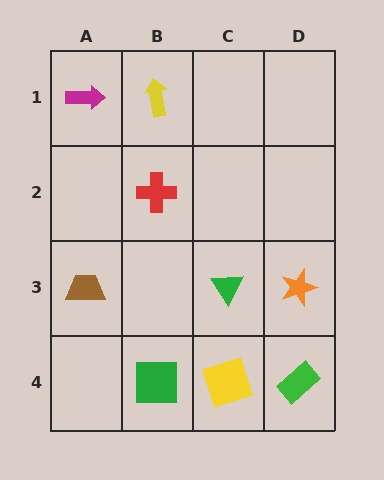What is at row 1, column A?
A magenta arrow.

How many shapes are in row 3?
3 shapes.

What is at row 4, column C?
A yellow square.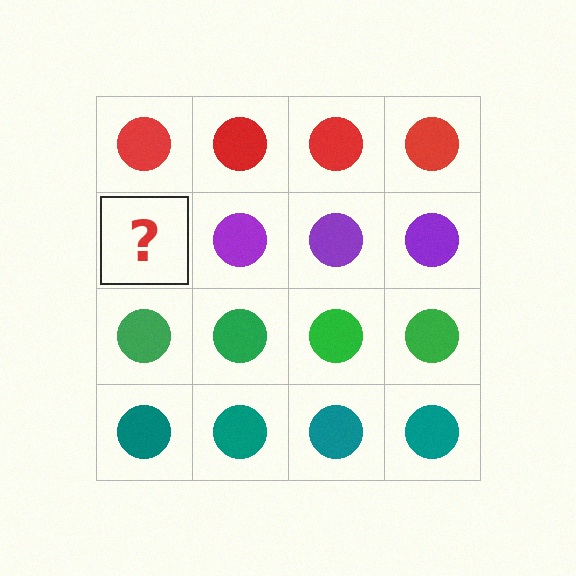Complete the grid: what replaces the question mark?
The question mark should be replaced with a purple circle.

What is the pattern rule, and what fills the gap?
The rule is that each row has a consistent color. The gap should be filled with a purple circle.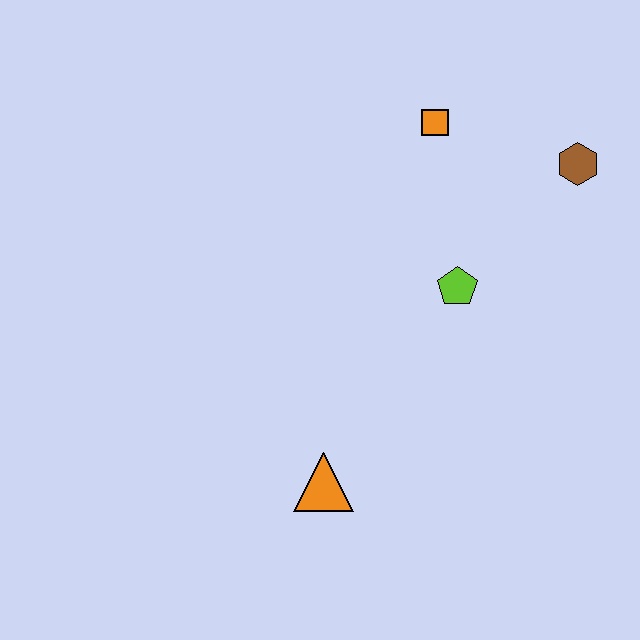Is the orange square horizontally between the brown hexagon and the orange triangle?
Yes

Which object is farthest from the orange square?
The orange triangle is farthest from the orange square.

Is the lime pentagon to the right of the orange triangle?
Yes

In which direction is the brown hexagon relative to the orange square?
The brown hexagon is to the right of the orange square.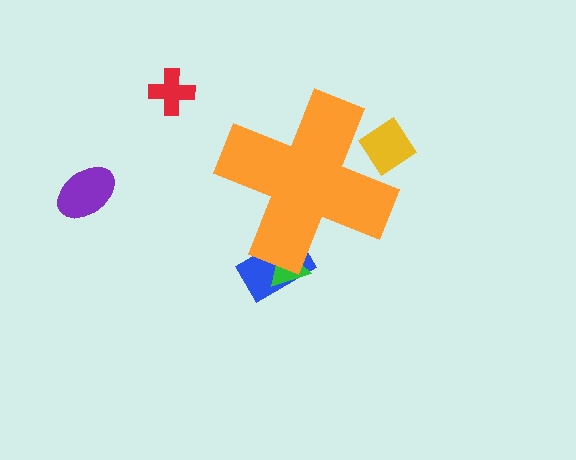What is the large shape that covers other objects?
An orange cross.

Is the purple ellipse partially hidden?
No, the purple ellipse is fully visible.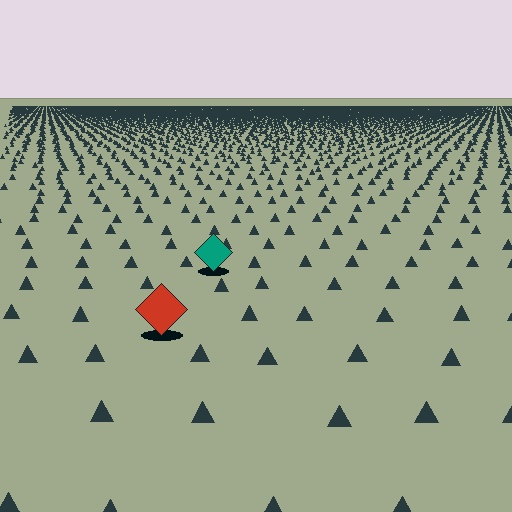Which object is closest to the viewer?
The red diamond is closest. The texture marks near it are larger and more spread out.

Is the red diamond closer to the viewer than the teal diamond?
Yes. The red diamond is closer — you can tell from the texture gradient: the ground texture is coarser near it.